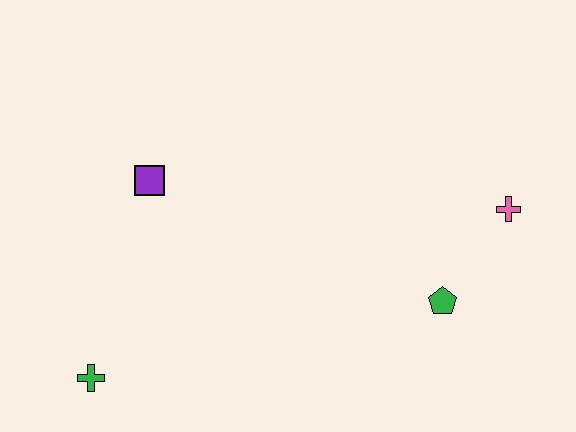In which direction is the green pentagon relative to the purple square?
The green pentagon is to the right of the purple square.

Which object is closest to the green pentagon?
The pink cross is closest to the green pentagon.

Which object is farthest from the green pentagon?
The green cross is farthest from the green pentagon.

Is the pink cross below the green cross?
No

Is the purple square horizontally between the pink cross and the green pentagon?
No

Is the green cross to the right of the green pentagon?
No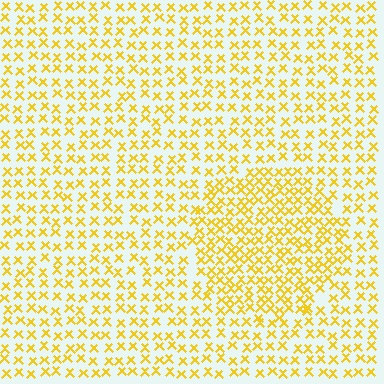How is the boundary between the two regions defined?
The boundary is defined by a change in element density (approximately 1.7x ratio). All elements are the same color, size, and shape.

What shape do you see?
I see a circle.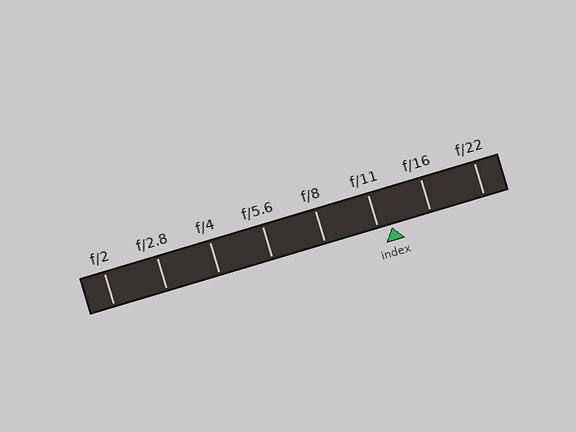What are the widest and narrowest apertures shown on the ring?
The widest aperture shown is f/2 and the narrowest is f/22.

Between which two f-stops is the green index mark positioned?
The index mark is between f/11 and f/16.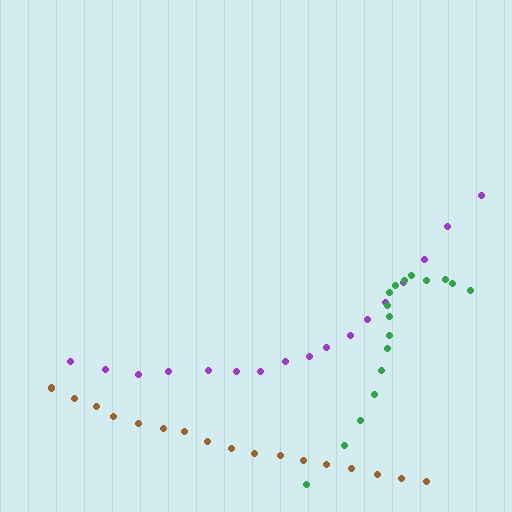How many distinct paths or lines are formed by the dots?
There are 3 distinct paths.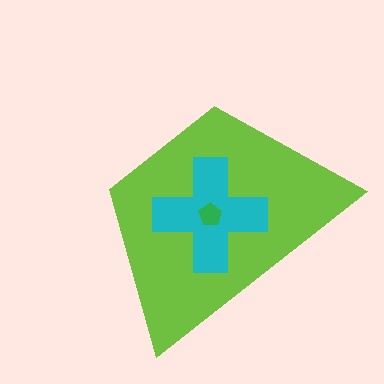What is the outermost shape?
The lime trapezoid.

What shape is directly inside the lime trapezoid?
The cyan cross.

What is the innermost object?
The green pentagon.